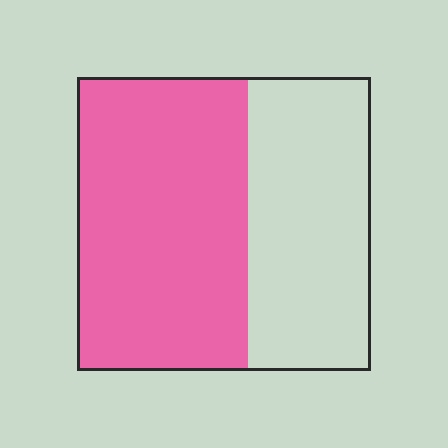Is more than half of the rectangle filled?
Yes.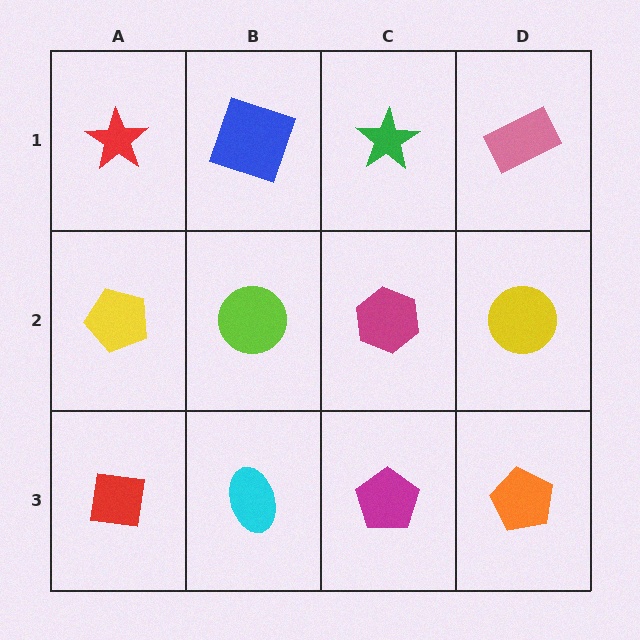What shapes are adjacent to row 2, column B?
A blue square (row 1, column B), a cyan ellipse (row 3, column B), a yellow pentagon (row 2, column A), a magenta hexagon (row 2, column C).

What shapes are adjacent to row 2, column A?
A red star (row 1, column A), a red square (row 3, column A), a lime circle (row 2, column B).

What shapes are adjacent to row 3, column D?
A yellow circle (row 2, column D), a magenta pentagon (row 3, column C).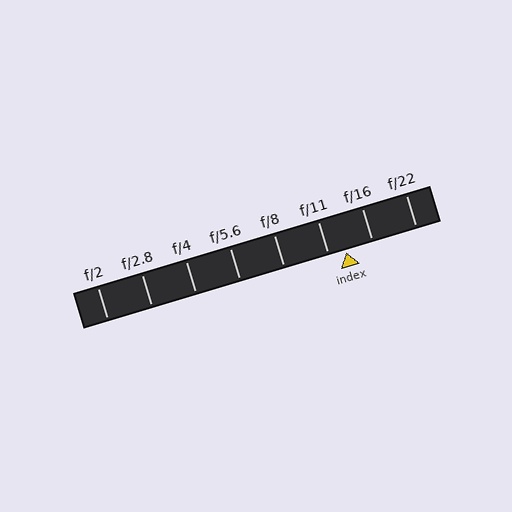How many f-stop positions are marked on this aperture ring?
There are 8 f-stop positions marked.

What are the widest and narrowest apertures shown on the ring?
The widest aperture shown is f/2 and the narrowest is f/22.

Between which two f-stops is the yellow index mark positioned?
The index mark is between f/11 and f/16.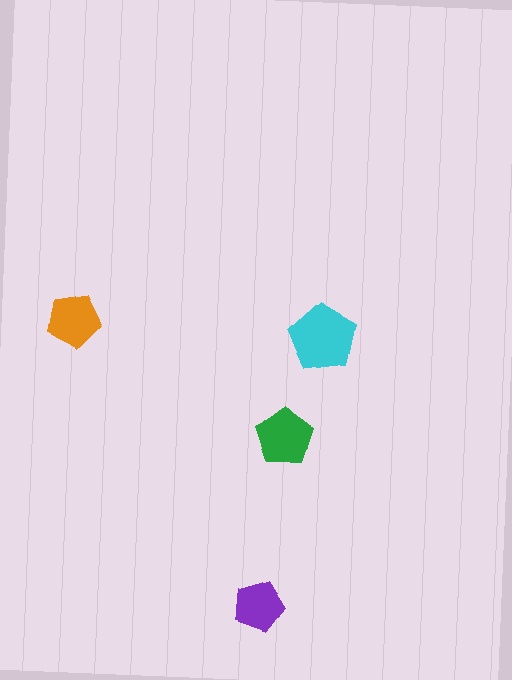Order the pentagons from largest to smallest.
the cyan one, the green one, the orange one, the purple one.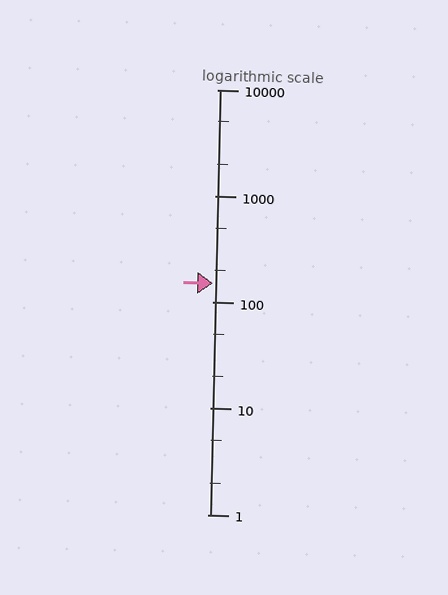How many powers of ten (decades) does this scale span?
The scale spans 4 decades, from 1 to 10000.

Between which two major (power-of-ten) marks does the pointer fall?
The pointer is between 100 and 1000.